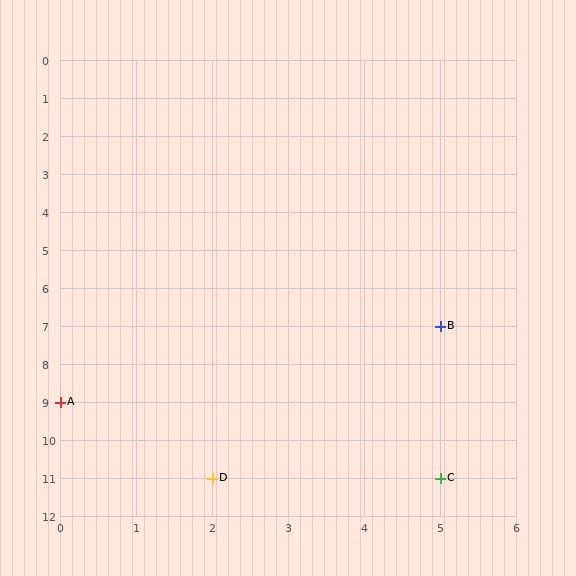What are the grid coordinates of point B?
Point B is at grid coordinates (5, 7).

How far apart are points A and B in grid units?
Points A and B are 5 columns and 2 rows apart (about 5.4 grid units diagonally).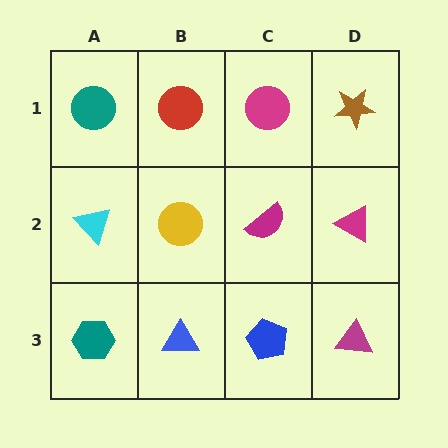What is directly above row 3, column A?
A cyan triangle.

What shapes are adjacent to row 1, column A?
A cyan triangle (row 2, column A), a red circle (row 1, column B).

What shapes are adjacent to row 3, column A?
A cyan triangle (row 2, column A), a blue triangle (row 3, column B).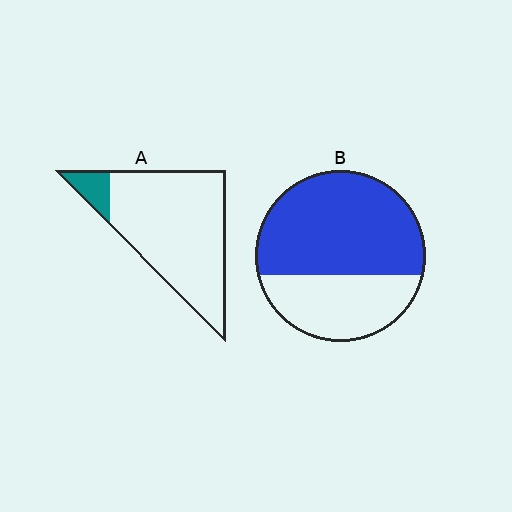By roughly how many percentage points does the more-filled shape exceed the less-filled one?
By roughly 55 percentage points (B over A).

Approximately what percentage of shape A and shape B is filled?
A is approximately 10% and B is approximately 65%.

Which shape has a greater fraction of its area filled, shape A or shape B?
Shape B.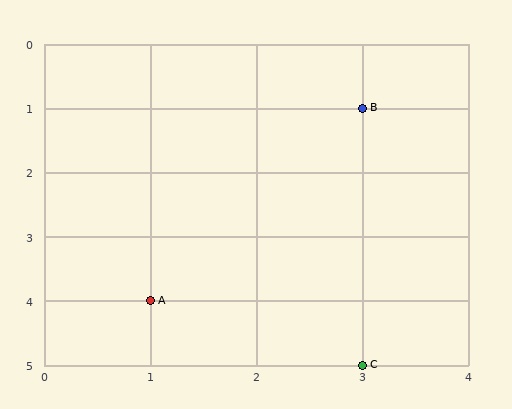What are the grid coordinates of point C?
Point C is at grid coordinates (3, 5).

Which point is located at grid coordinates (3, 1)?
Point B is at (3, 1).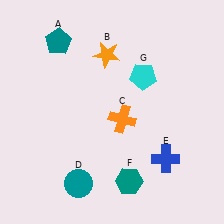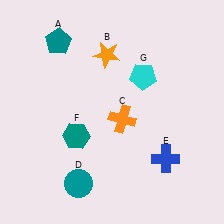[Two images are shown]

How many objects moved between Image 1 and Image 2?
1 object moved between the two images.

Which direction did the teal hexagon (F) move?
The teal hexagon (F) moved left.